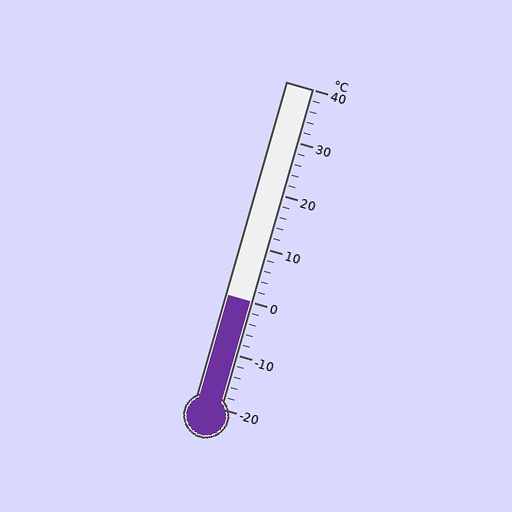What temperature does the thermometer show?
The thermometer shows approximately 0°C.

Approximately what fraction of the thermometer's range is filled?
The thermometer is filled to approximately 35% of its range.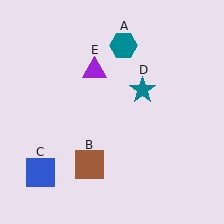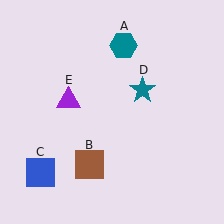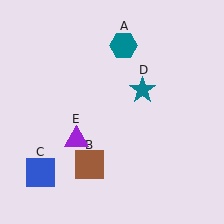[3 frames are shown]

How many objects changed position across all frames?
1 object changed position: purple triangle (object E).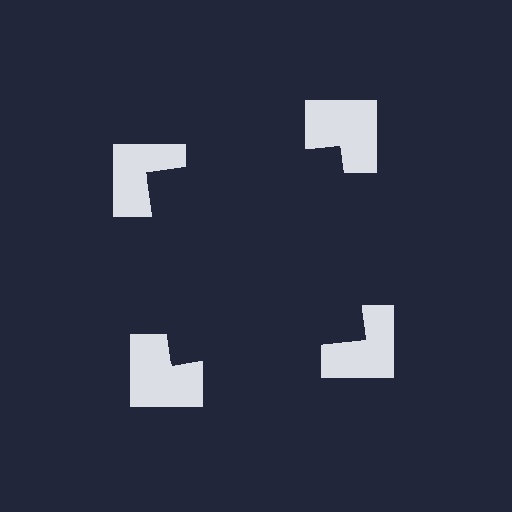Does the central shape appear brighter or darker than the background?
It typically appears slightly darker than the background, even though no actual brightness change is drawn.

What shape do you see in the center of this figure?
An illusory square — its edges are inferred from the aligned wedge cuts in the notched squares, not physically drawn.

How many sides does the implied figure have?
4 sides.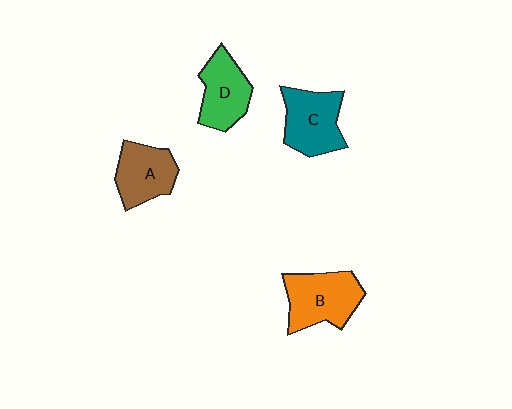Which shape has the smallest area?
Shape A (brown).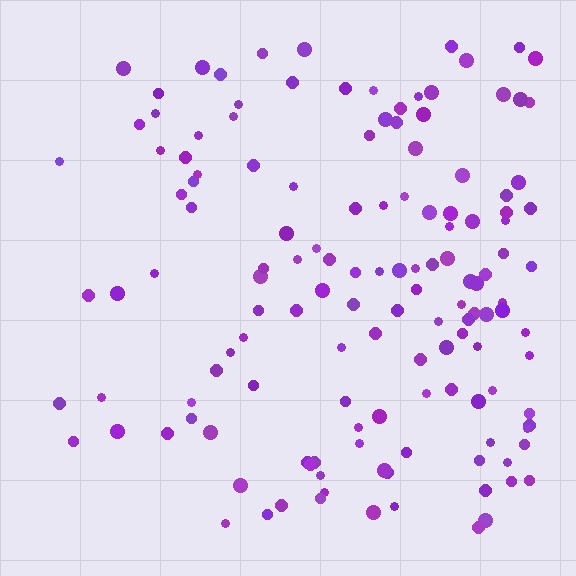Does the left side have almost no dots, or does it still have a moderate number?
Still a moderate number, just noticeably fewer than the right.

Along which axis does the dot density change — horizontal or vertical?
Horizontal.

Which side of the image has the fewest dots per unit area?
The left.